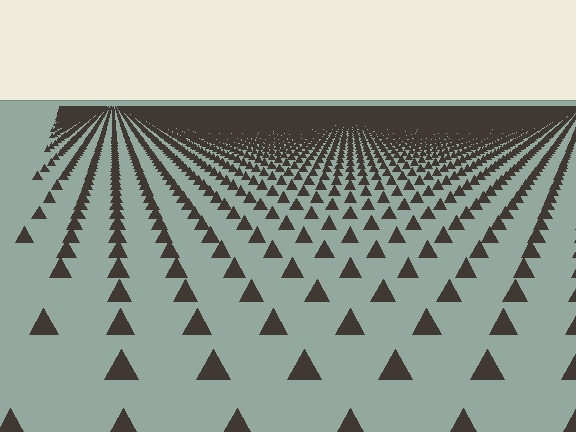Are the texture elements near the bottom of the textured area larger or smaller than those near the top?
Larger. Near the bottom, elements are closer to the viewer and appear at a bigger on-screen size.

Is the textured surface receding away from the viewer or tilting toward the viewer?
The surface is receding away from the viewer. Texture elements get smaller and denser toward the top.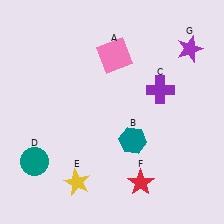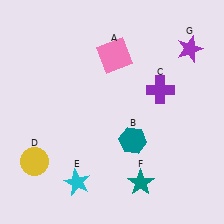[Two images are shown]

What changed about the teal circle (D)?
In Image 1, D is teal. In Image 2, it changed to yellow.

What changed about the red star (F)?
In Image 1, F is red. In Image 2, it changed to teal.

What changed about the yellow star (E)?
In Image 1, E is yellow. In Image 2, it changed to cyan.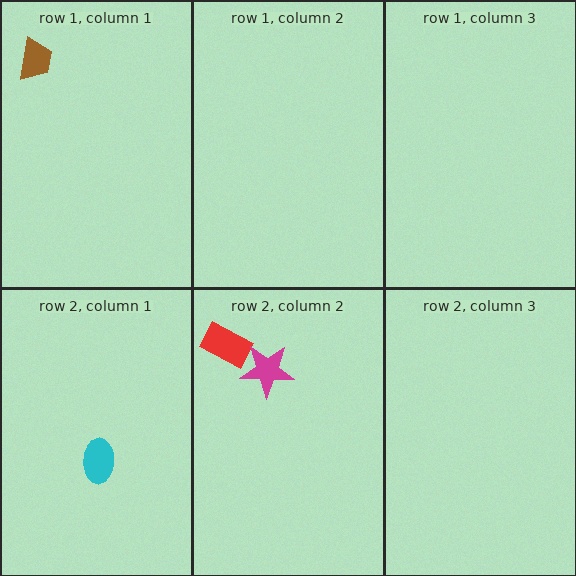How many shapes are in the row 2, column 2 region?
2.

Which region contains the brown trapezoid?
The row 1, column 1 region.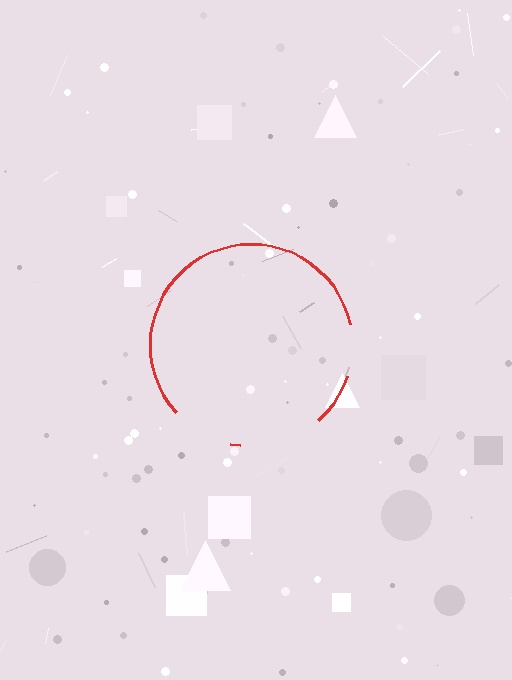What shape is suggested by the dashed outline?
The dashed outline suggests a circle.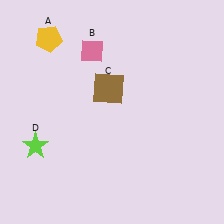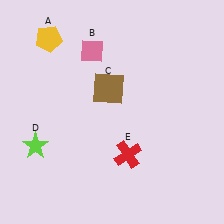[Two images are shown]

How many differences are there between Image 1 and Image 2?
There is 1 difference between the two images.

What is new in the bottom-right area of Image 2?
A red cross (E) was added in the bottom-right area of Image 2.